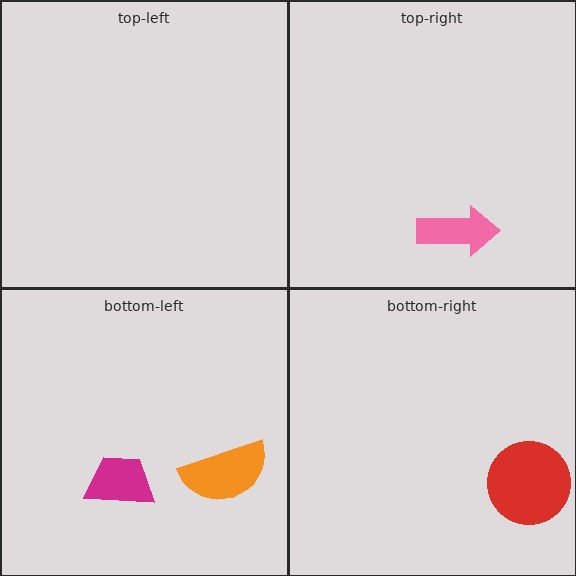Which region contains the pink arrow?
The top-right region.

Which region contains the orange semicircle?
The bottom-left region.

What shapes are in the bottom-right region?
The red circle.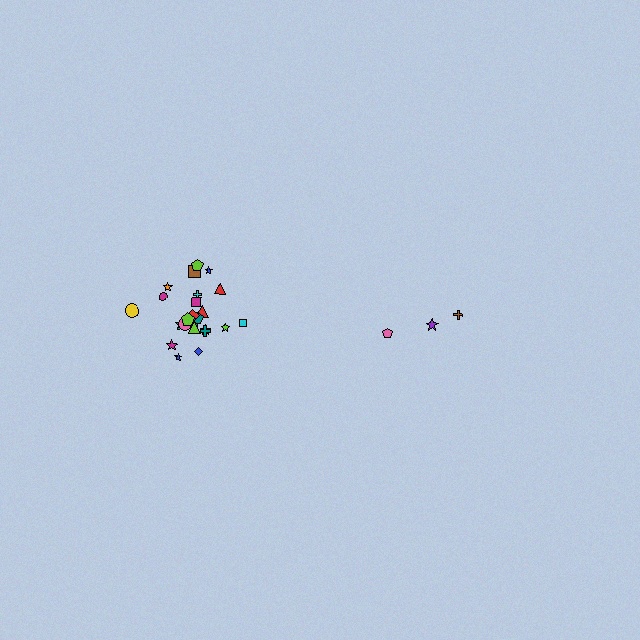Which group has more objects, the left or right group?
The left group.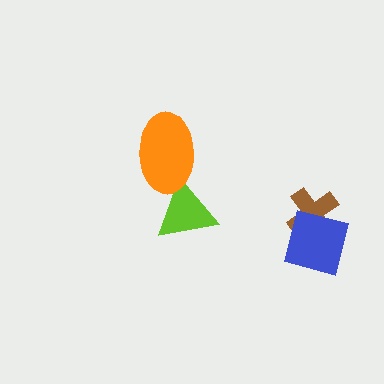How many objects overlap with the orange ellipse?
1 object overlaps with the orange ellipse.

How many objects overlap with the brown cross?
1 object overlaps with the brown cross.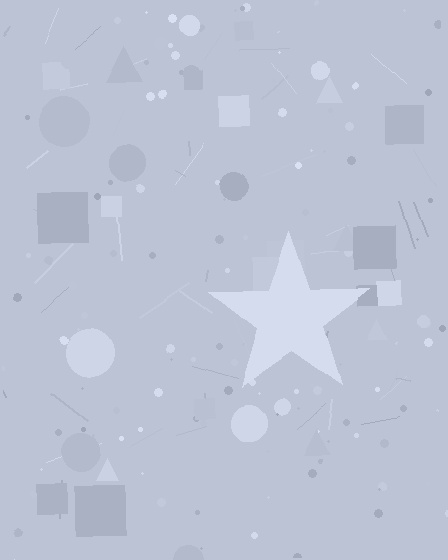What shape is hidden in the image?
A star is hidden in the image.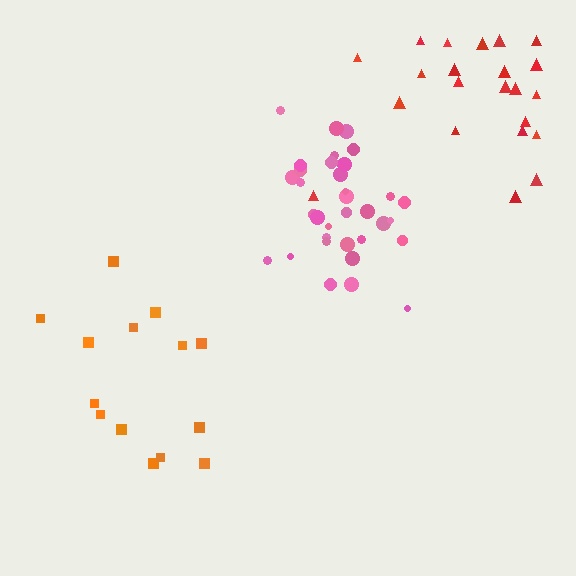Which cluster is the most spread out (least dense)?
Red.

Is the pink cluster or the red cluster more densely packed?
Pink.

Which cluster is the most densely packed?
Pink.